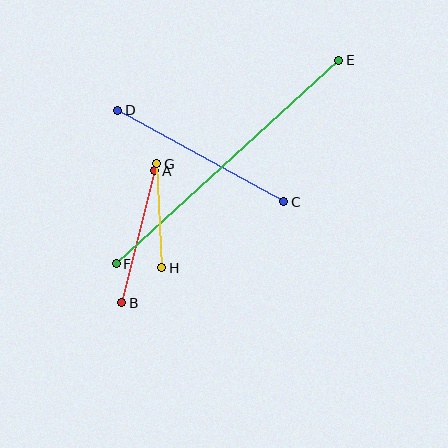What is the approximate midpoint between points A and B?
The midpoint is at approximately (138, 237) pixels.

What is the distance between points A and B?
The distance is approximately 136 pixels.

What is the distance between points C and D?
The distance is approximately 189 pixels.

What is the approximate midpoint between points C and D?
The midpoint is at approximately (201, 156) pixels.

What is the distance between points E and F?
The distance is approximately 302 pixels.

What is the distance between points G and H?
The distance is approximately 104 pixels.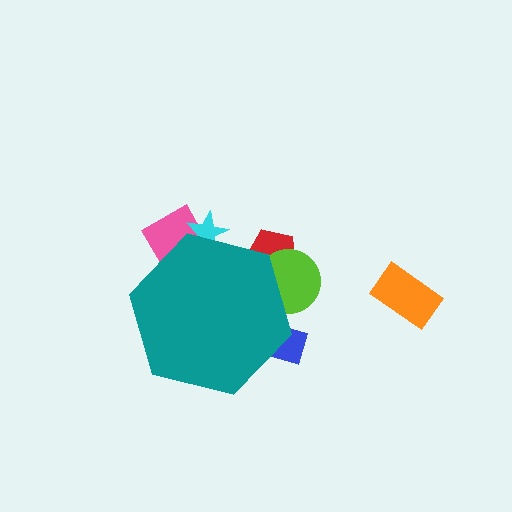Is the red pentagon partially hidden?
Yes, the red pentagon is partially hidden behind the teal hexagon.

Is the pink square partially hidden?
Yes, the pink square is partially hidden behind the teal hexagon.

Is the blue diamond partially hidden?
Yes, the blue diamond is partially hidden behind the teal hexagon.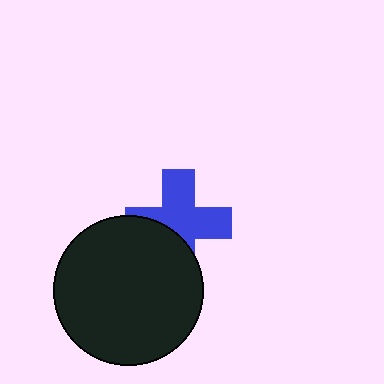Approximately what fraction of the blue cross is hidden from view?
Roughly 36% of the blue cross is hidden behind the black circle.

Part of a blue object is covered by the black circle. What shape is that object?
It is a cross.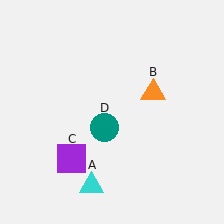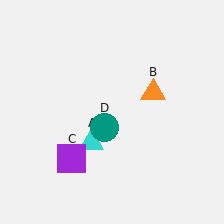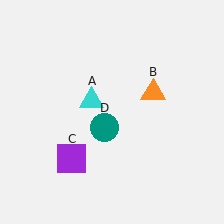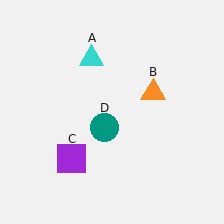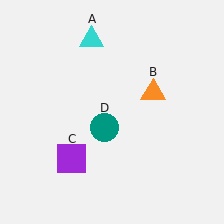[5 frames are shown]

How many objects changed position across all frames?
1 object changed position: cyan triangle (object A).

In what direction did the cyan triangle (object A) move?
The cyan triangle (object A) moved up.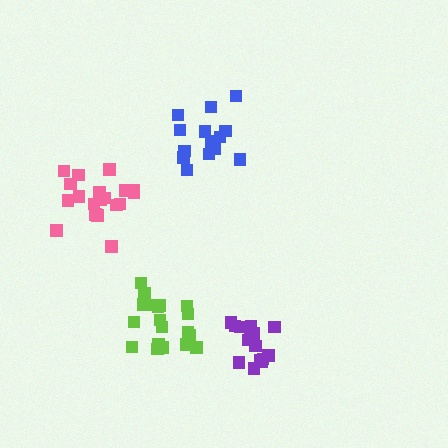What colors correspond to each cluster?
The clusters are colored: blue, lime, purple, pink.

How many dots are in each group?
Group 1: 15 dots, Group 2: 20 dots, Group 3: 17 dots, Group 4: 19 dots (71 total).